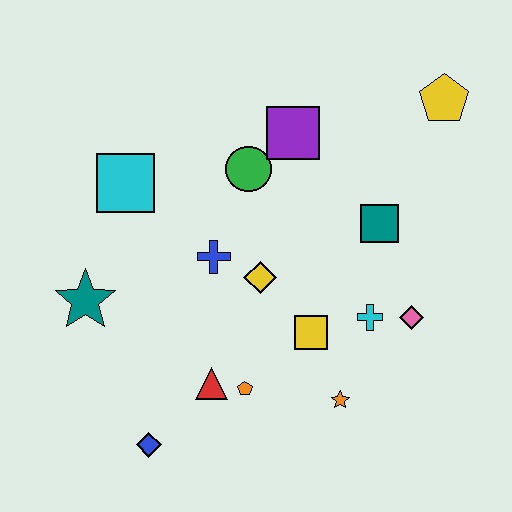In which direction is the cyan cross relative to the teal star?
The cyan cross is to the right of the teal star.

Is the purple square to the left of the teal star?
No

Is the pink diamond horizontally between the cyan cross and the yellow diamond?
No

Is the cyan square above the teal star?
Yes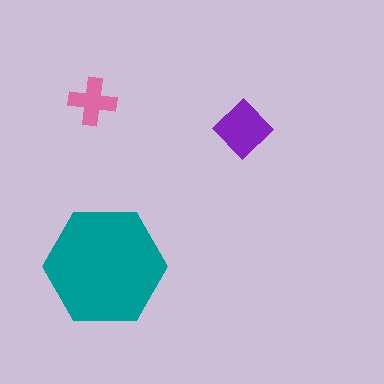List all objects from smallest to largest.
The pink cross, the purple diamond, the teal hexagon.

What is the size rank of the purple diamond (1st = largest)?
2nd.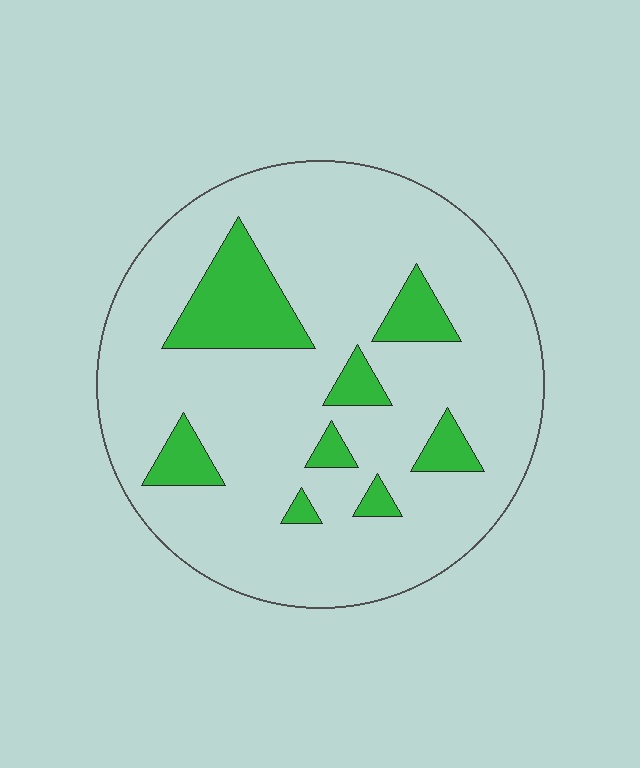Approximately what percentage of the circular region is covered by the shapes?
Approximately 15%.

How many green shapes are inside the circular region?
8.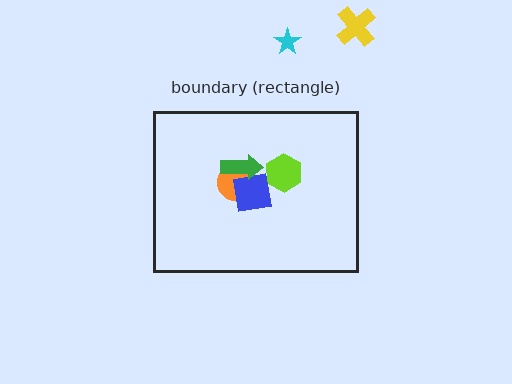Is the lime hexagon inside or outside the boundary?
Inside.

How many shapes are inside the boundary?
4 inside, 2 outside.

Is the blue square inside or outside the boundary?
Inside.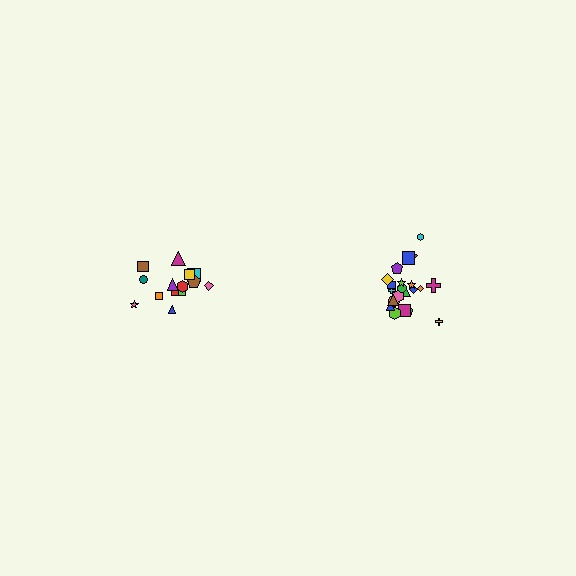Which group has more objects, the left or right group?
The right group.